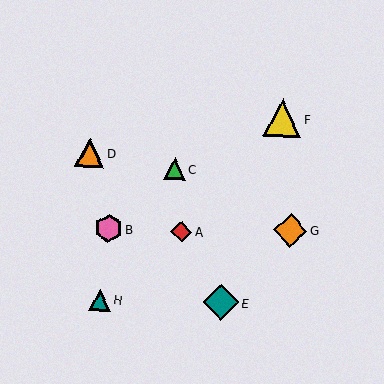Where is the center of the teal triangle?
The center of the teal triangle is at (100, 300).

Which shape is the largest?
The yellow triangle (labeled F) is the largest.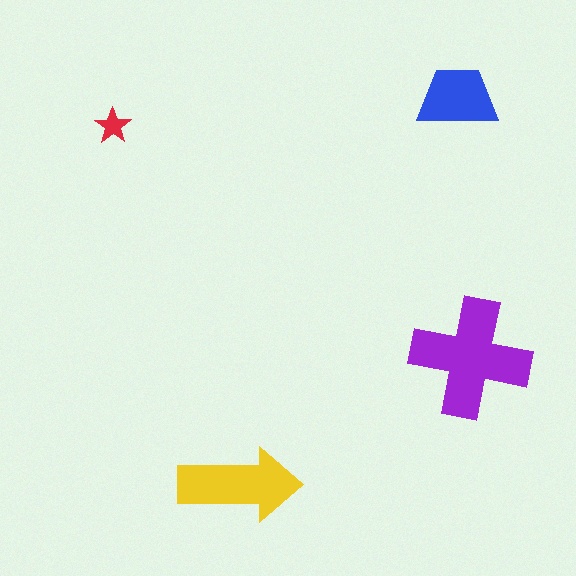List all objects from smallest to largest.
The red star, the blue trapezoid, the yellow arrow, the purple cross.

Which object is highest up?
The blue trapezoid is topmost.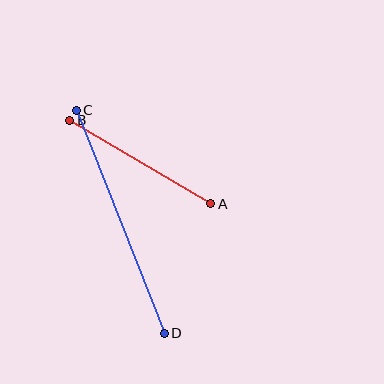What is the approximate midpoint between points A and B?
The midpoint is at approximately (140, 162) pixels.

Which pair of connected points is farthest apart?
Points C and D are farthest apart.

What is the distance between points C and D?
The distance is approximately 240 pixels.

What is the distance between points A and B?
The distance is approximately 164 pixels.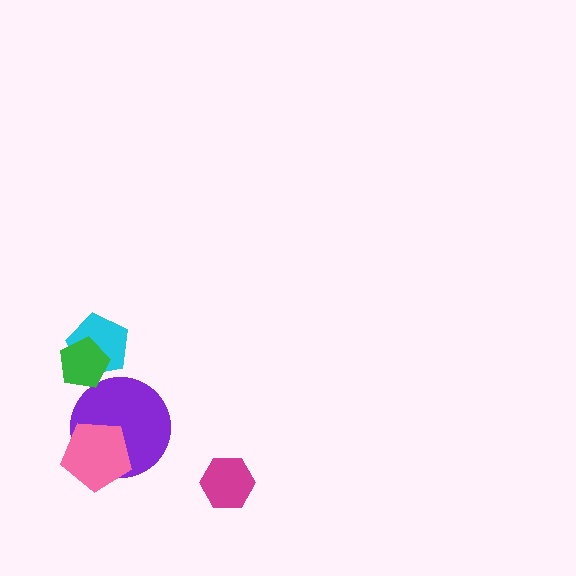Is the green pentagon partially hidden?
No, no other shape covers it.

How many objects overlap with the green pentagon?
1 object overlaps with the green pentagon.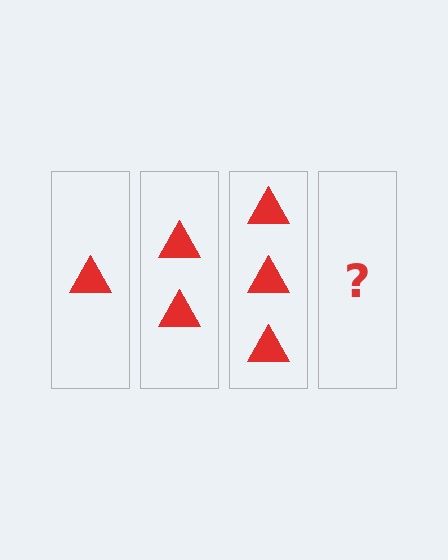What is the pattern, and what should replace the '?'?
The pattern is that each step adds one more triangle. The '?' should be 4 triangles.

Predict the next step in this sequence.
The next step is 4 triangles.